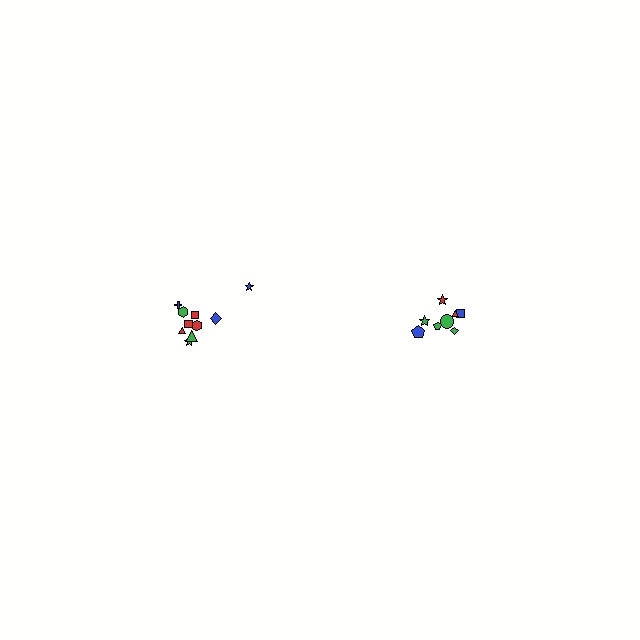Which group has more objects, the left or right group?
The left group.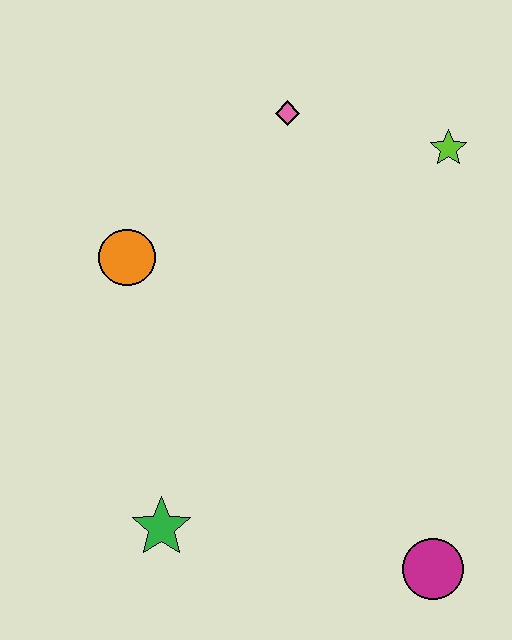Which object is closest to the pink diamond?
The lime star is closest to the pink diamond.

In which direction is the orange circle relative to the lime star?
The orange circle is to the left of the lime star.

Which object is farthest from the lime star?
The green star is farthest from the lime star.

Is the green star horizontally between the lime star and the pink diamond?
No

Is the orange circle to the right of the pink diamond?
No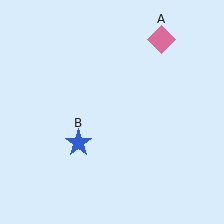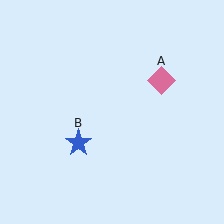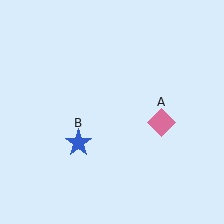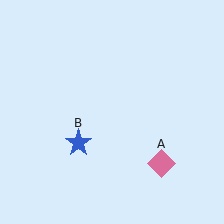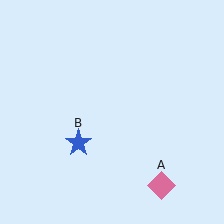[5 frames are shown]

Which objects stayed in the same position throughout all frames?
Blue star (object B) remained stationary.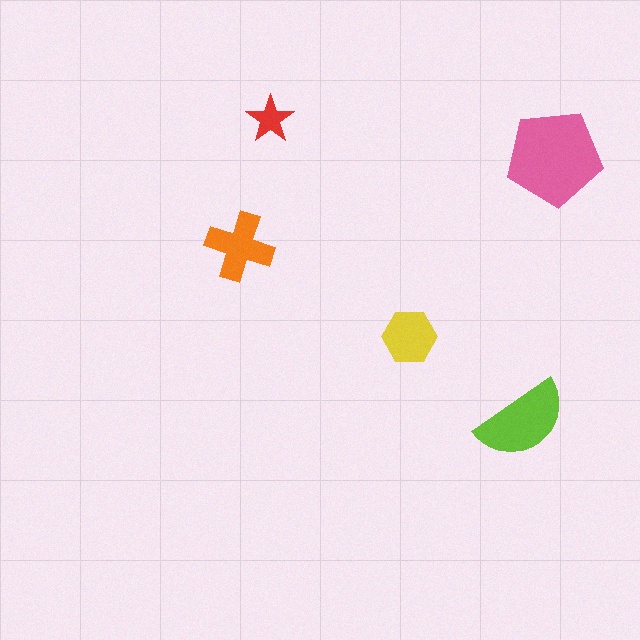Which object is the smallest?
The red star.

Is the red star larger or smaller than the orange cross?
Smaller.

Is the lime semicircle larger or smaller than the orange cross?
Larger.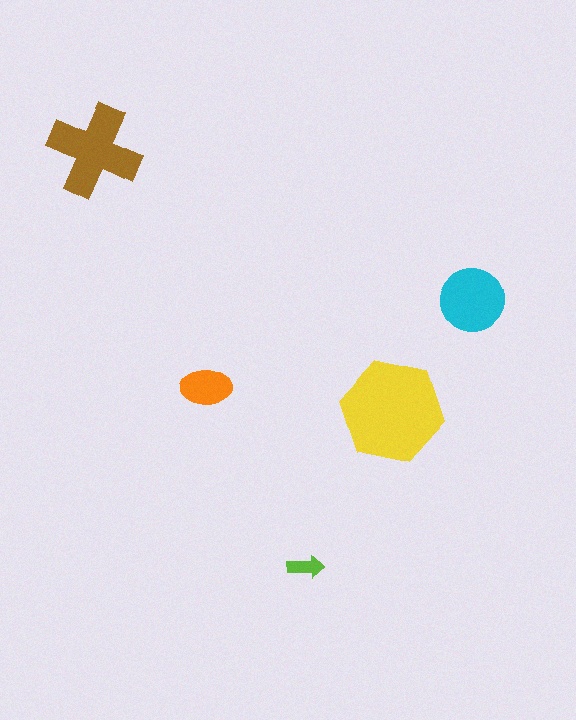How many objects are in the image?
There are 5 objects in the image.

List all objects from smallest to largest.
The lime arrow, the orange ellipse, the cyan circle, the brown cross, the yellow hexagon.